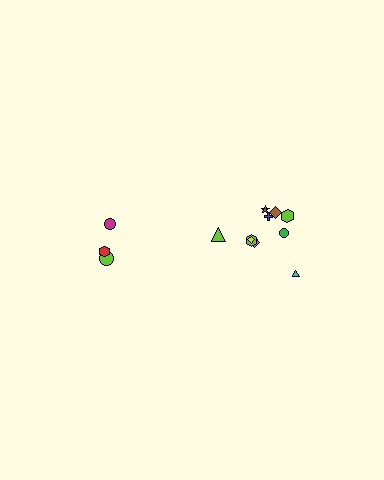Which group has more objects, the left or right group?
The right group.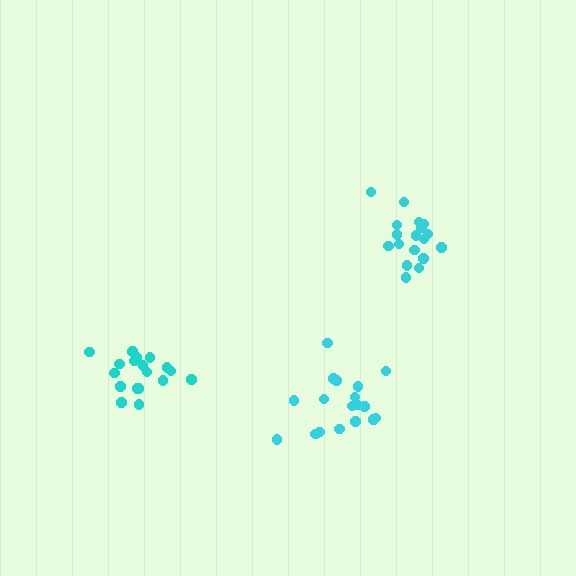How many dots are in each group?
Group 1: 19 dots, Group 2: 19 dots, Group 3: 18 dots (56 total).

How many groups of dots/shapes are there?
There are 3 groups.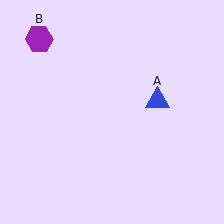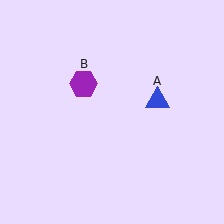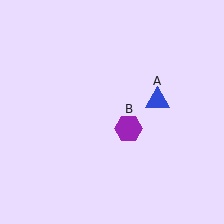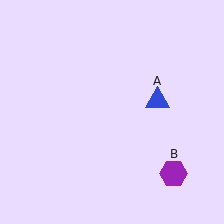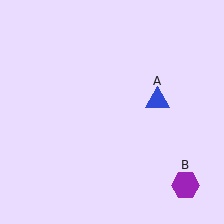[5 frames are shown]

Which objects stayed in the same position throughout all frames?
Blue triangle (object A) remained stationary.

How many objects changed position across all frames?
1 object changed position: purple hexagon (object B).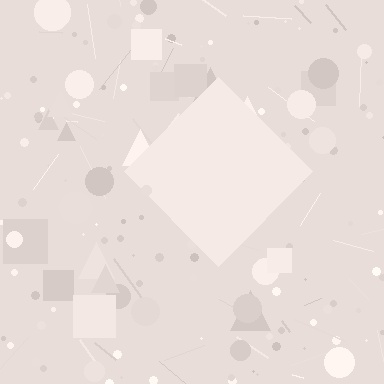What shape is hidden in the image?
A diamond is hidden in the image.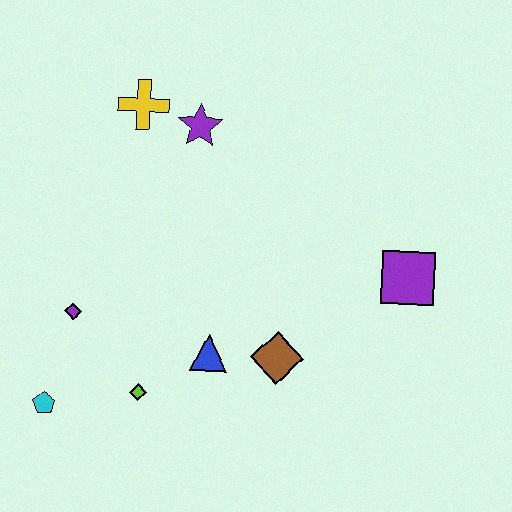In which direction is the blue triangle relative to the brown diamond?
The blue triangle is to the left of the brown diamond.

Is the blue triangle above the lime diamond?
Yes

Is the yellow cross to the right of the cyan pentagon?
Yes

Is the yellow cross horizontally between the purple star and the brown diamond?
No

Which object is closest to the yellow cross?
The purple star is closest to the yellow cross.